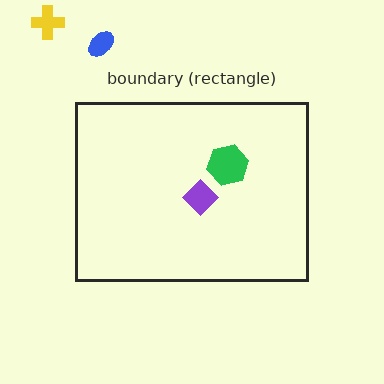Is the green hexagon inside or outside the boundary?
Inside.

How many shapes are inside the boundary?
2 inside, 2 outside.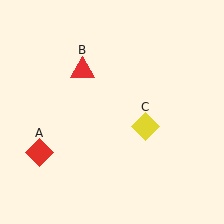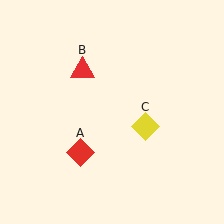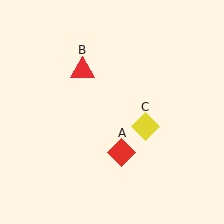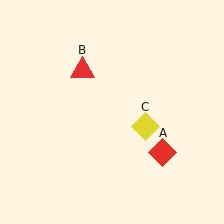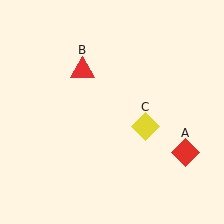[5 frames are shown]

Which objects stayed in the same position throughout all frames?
Red triangle (object B) and yellow diamond (object C) remained stationary.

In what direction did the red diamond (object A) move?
The red diamond (object A) moved right.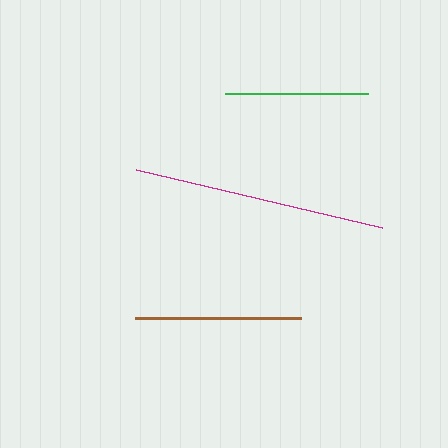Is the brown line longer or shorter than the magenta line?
The magenta line is longer than the brown line.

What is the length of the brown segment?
The brown segment is approximately 166 pixels long.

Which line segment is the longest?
The magenta line is the longest at approximately 252 pixels.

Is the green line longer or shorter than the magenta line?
The magenta line is longer than the green line.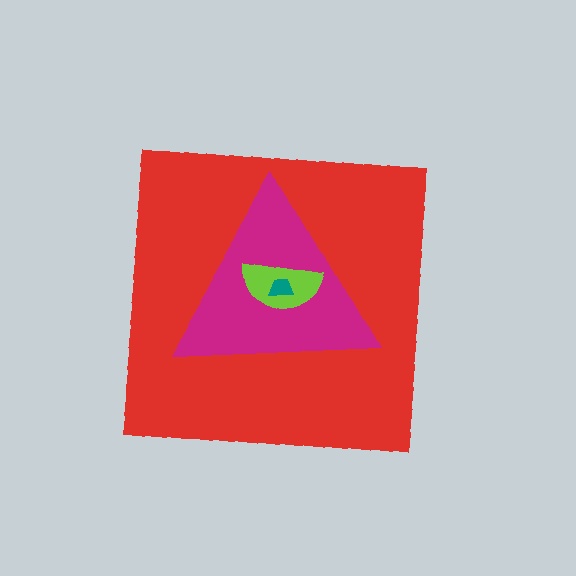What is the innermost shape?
The teal trapezoid.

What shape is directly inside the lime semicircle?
The teal trapezoid.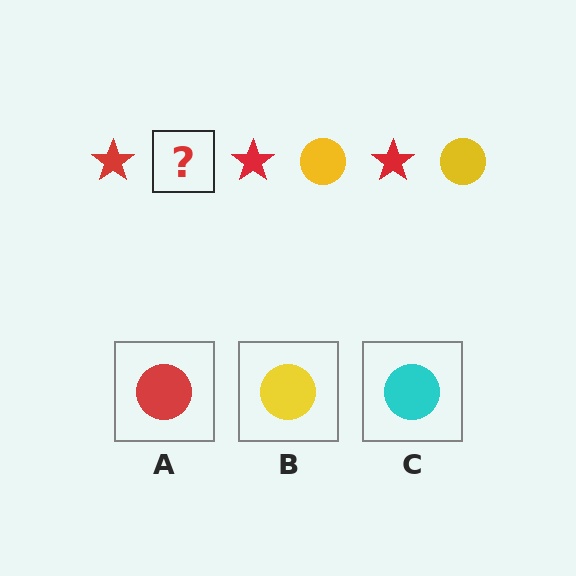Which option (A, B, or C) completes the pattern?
B.